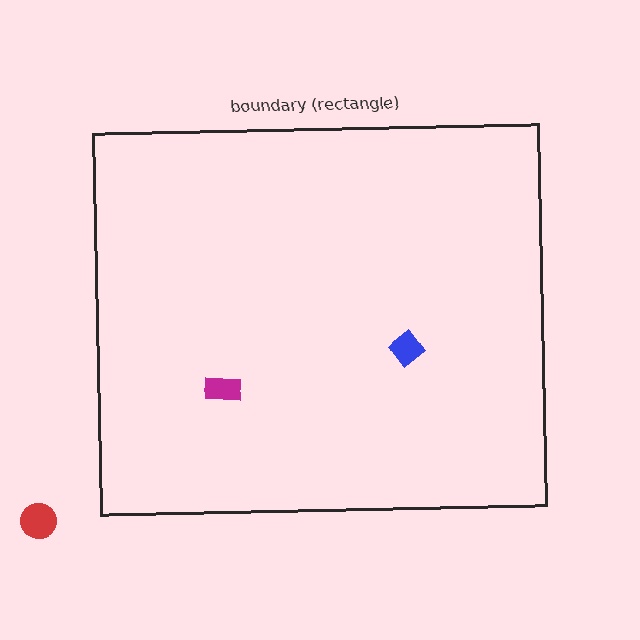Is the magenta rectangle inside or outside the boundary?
Inside.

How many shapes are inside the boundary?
2 inside, 1 outside.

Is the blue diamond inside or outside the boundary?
Inside.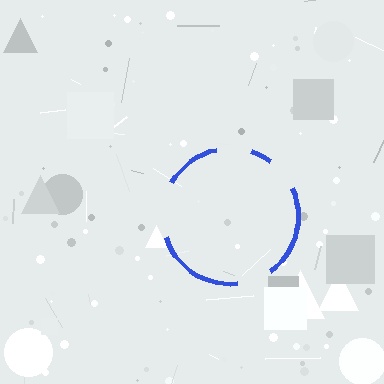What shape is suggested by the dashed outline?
The dashed outline suggests a circle.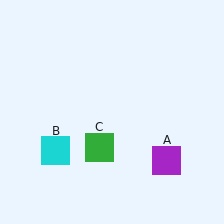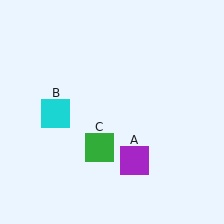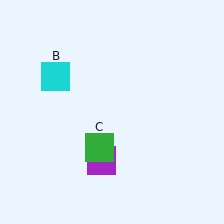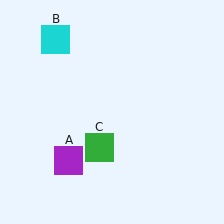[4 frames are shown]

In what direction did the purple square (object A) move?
The purple square (object A) moved left.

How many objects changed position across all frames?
2 objects changed position: purple square (object A), cyan square (object B).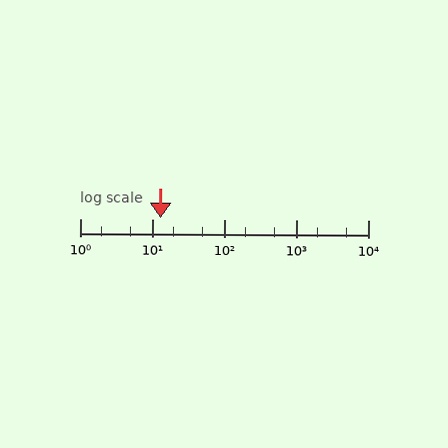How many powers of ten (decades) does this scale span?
The scale spans 4 decades, from 1 to 10000.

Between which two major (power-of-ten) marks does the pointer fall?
The pointer is between 10 and 100.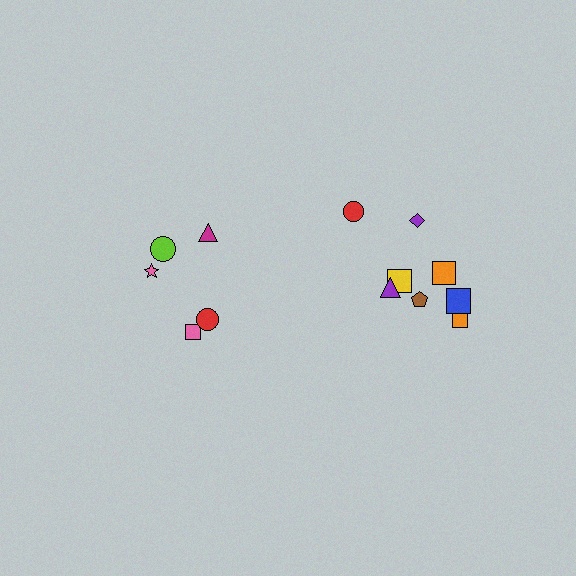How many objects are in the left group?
There are 5 objects.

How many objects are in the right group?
There are 8 objects.